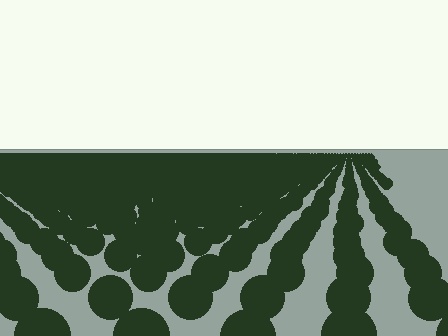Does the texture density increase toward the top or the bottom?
Density increases toward the top.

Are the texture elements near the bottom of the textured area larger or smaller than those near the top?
Larger. Near the bottom, elements are closer to the viewer and appear at a bigger on-screen size.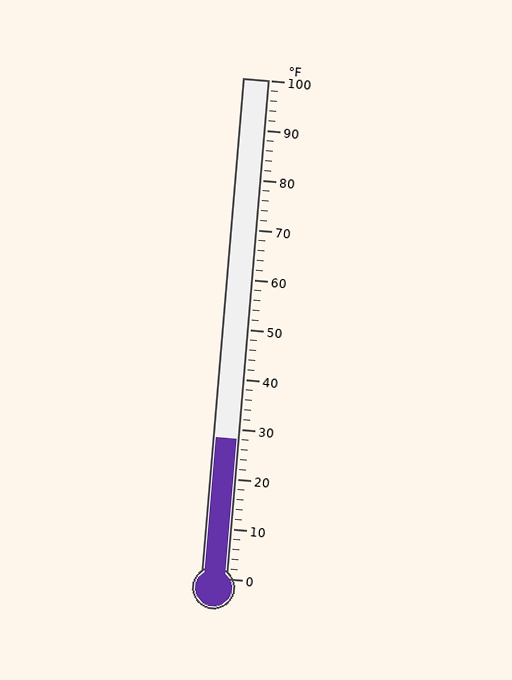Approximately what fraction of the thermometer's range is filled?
The thermometer is filled to approximately 30% of its range.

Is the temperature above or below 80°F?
The temperature is below 80°F.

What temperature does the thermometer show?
The thermometer shows approximately 28°F.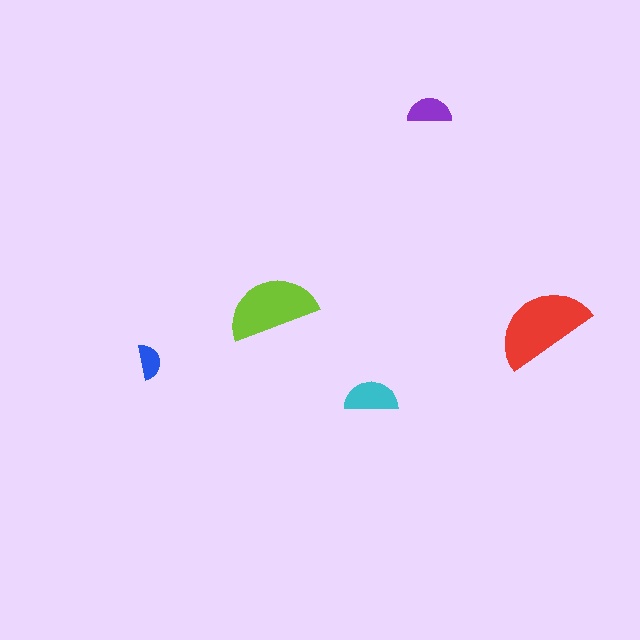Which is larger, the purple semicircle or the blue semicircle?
The purple one.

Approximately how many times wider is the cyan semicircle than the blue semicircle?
About 1.5 times wider.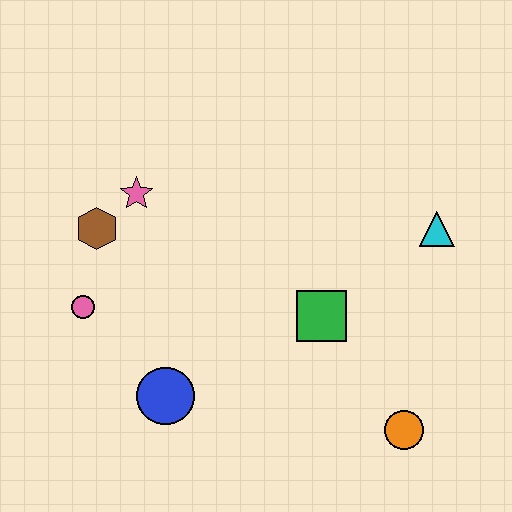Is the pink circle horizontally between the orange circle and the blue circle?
No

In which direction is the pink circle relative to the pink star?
The pink circle is below the pink star.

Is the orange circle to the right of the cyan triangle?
No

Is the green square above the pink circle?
No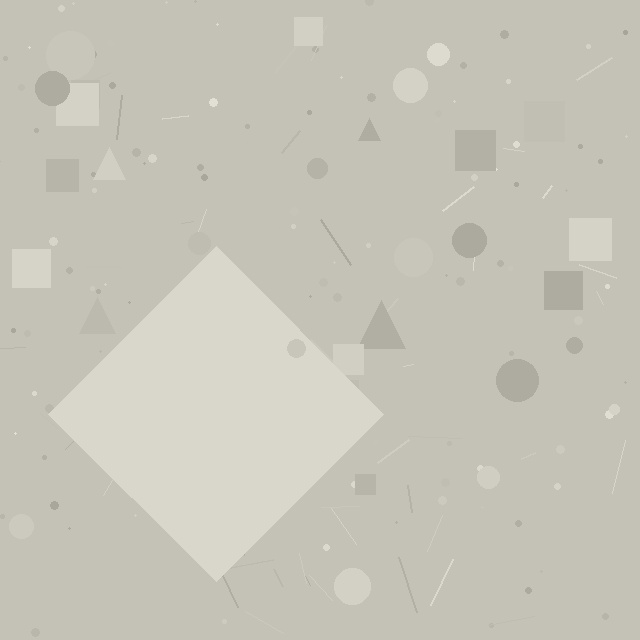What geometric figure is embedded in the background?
A diamond is embedded in the background.